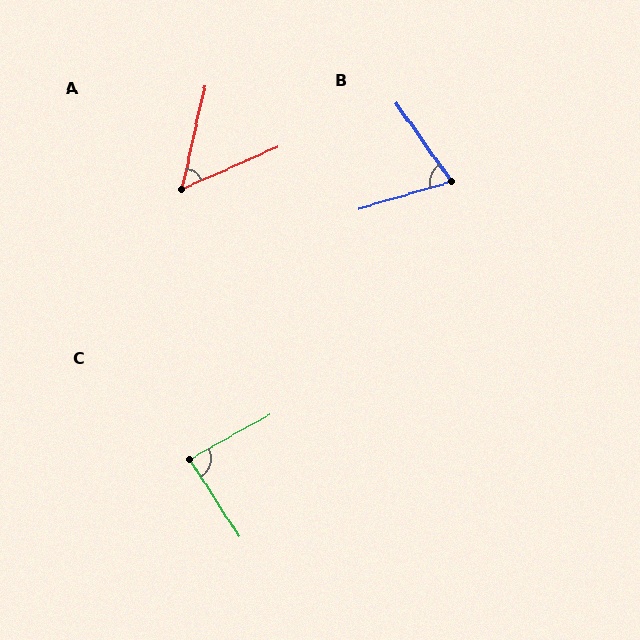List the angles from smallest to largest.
A (54°), B (71°), C (86°).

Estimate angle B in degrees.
Approximately 71 degrees.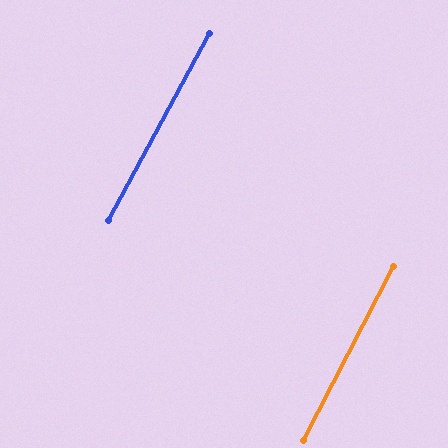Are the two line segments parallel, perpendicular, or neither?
Parallel — their directions differ by only 1.0°.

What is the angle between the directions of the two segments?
Approximately 1 degree.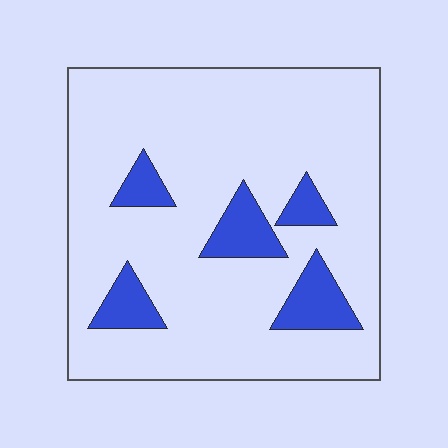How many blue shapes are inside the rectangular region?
5.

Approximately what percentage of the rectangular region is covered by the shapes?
Approximately 15%.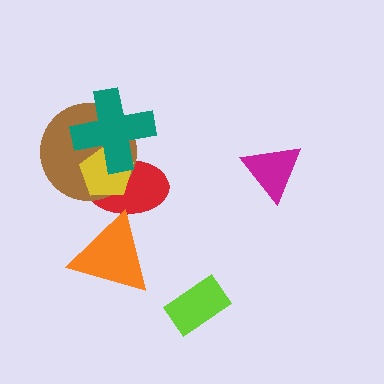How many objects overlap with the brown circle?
3 objects overlap with the brown circle.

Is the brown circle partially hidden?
Yes, it is partially covered by another shape.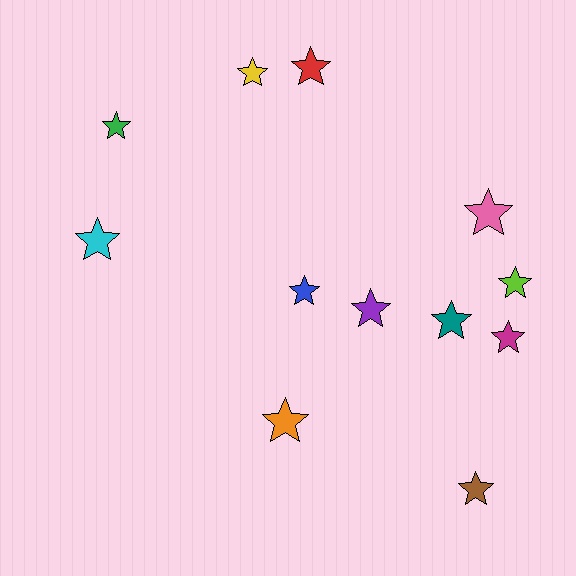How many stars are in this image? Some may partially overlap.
There are 12 stars.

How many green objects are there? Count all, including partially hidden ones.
There is 1 green object.